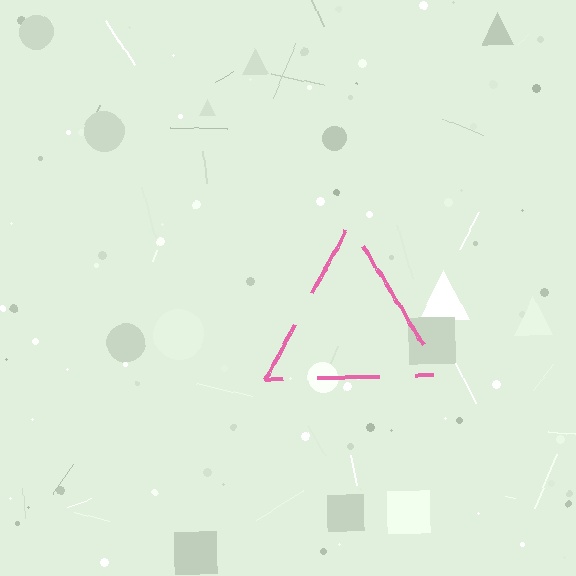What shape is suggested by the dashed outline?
The dashed outline suggests a triangle.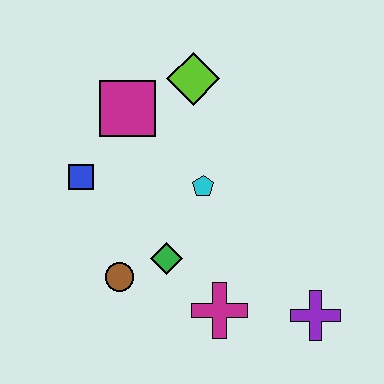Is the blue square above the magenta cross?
Yes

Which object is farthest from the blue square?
The purple cross is farthest from the blue square.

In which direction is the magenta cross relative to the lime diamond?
The magenta cross is below the lime diamond.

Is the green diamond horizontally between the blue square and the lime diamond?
Yes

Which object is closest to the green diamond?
The brown circle is closest to the green diamond.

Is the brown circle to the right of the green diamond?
No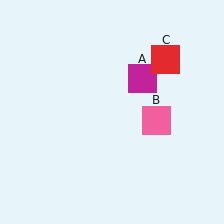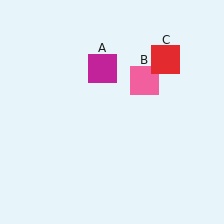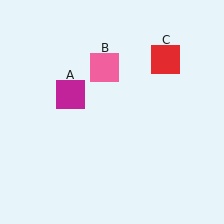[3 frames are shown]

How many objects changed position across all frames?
2 objects changed position: magenta square (object A), pink square (object B).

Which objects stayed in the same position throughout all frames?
Red square (object C) remained stationary.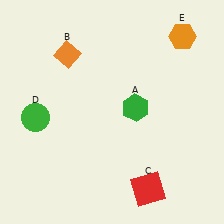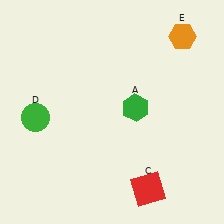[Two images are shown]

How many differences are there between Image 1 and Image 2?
There is 1 difference between the two images.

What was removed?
The orange diamond (B) was removed in Image 2.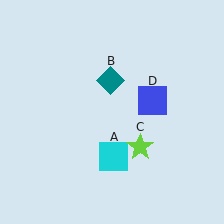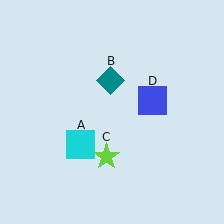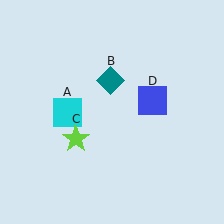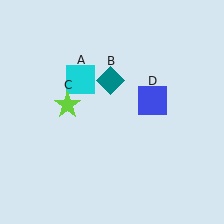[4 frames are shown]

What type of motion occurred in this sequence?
The cyan square (object A), lime star (object C) rotated clockwise around the center of the scene.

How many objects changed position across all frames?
2 objects changed position: cyan square (object A), lime star (object C).